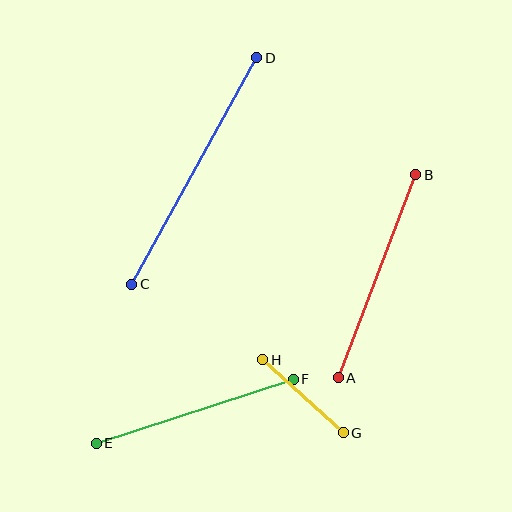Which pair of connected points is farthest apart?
Points C and D are farthest apart.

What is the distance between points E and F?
The distance is approximately 207 pixels.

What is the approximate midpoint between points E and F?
The midpoint is at approximately (195, 411) pixels.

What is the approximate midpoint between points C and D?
The midpoint is at approximately (194, 171) pixels.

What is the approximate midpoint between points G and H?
The midpoint is at approximately (303, 396) pixels.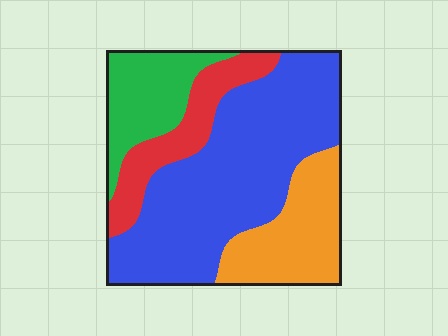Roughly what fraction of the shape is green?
Green takes up less than a sixth of the shape.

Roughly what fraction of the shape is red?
Red takes up about one eighth (1/8) of the shape.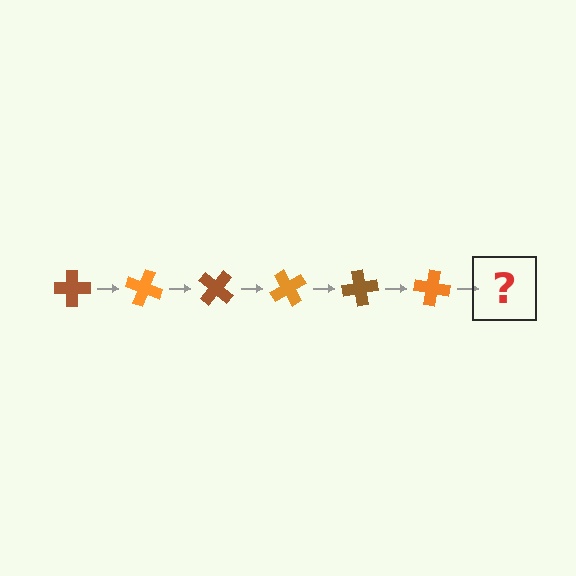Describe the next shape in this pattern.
It should be a brown cross, rotated 120 degrees from the start.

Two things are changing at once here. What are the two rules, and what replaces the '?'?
The two rules are that it rotates 20 degrees each step and the color cycles through brown and orange. The '?' should be a brown cross, rotated 120 degrees from the start.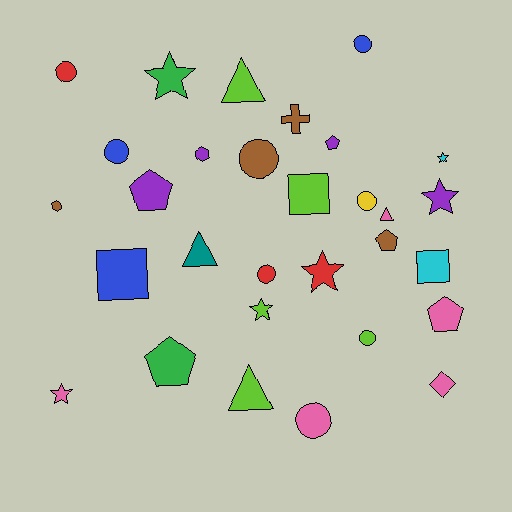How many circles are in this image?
There are 8 circles.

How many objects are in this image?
There are 30 objects.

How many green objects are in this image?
There are 2 green objects.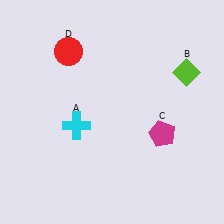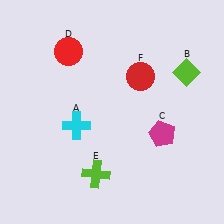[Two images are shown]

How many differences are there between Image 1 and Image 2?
There are 2 differences between the two images.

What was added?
A lime cross (E), a red circle (F) were added in Image 2.